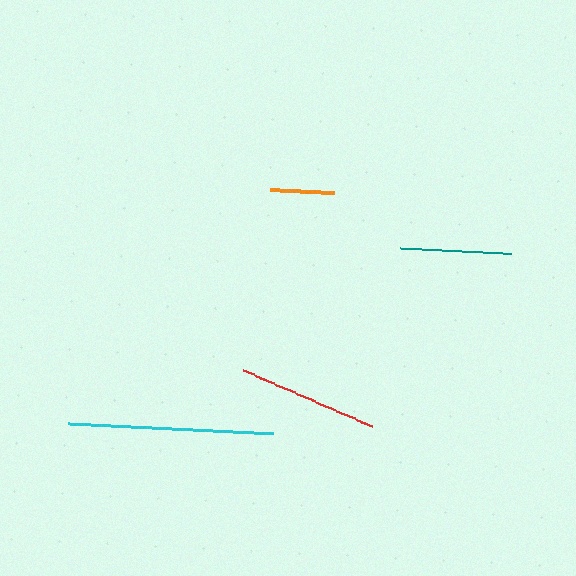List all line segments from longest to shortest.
From longest to shortest: cyan, red, teal, orange.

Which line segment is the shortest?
The orange line is the shortest at approximately 64 pixels.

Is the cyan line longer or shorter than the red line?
The cyan line is longer than the red line.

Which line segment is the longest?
The cyan line is the longest at approximately 205 pixels.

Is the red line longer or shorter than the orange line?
The red line is longer than the orange line.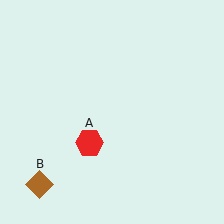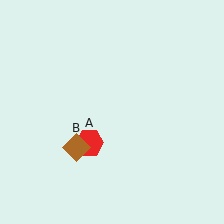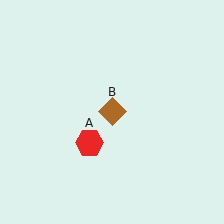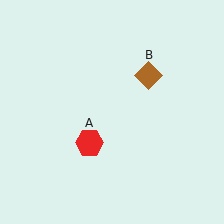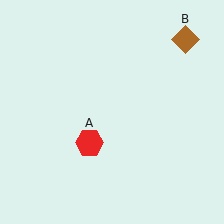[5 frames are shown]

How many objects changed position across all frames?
1 object changed position: brown diamond (object B).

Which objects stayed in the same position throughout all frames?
Red hexagon (object A) remained stationary.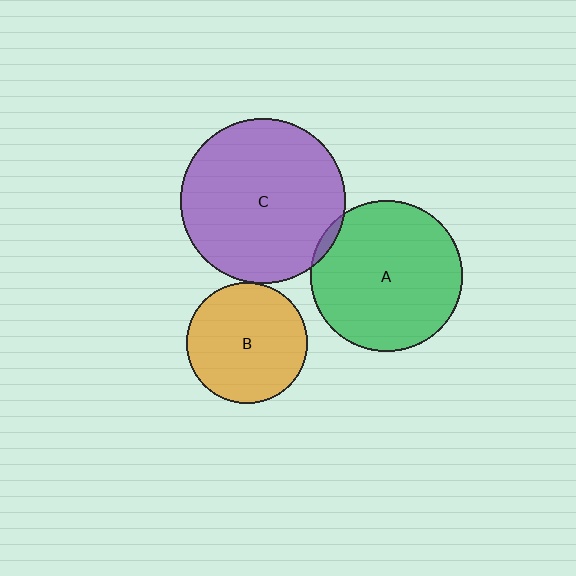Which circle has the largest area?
Circle C (purple).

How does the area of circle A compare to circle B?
Approximately 1.6 times.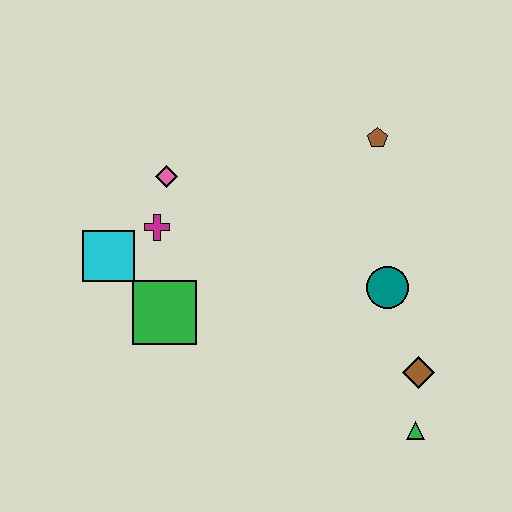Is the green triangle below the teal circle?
Yes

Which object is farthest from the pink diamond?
The green triangle is farthest from the pink diamond.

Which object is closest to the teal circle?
The brown diamond is closest to the teal circle.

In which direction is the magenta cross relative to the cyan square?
The magenta cross is to the right of the cyan square.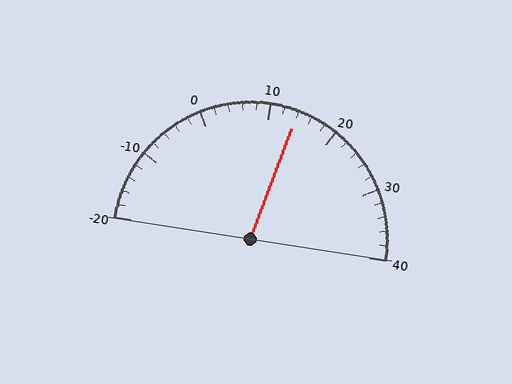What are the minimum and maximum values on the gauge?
The gauge ranges from -20 to 40.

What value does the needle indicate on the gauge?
The needle indicates approximately 14.